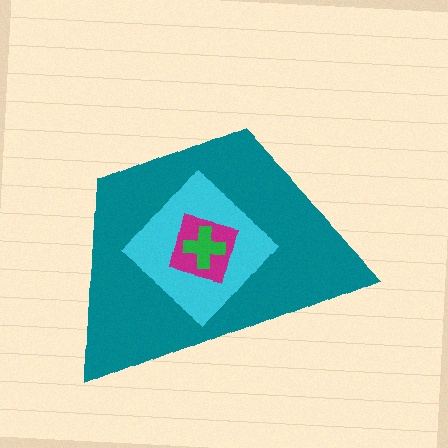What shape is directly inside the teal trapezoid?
The cyan diamond.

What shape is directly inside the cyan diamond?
The magenta square.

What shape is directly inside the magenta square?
The green cross.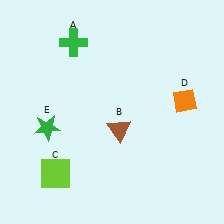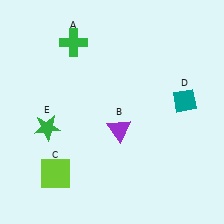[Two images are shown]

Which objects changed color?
B changed from brown to purple. D changed from orange to teal.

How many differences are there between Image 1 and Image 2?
There are 2 differences between the two images.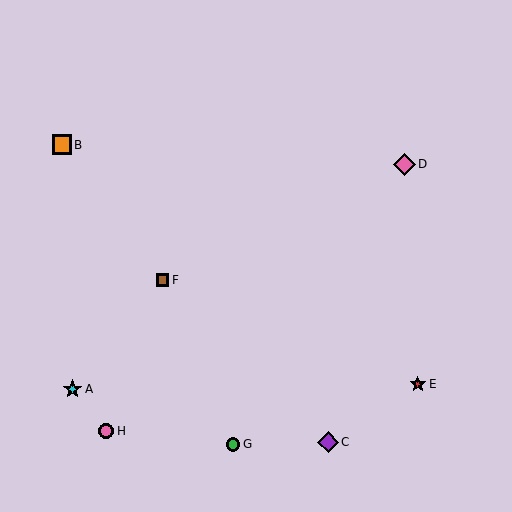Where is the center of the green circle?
The center of the green circle is at (233, 444).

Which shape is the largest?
The pink diamond (labeled D) is the largest.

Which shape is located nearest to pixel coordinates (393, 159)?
The pink diamond (labeled D) at (404, 164) is nearest to that location.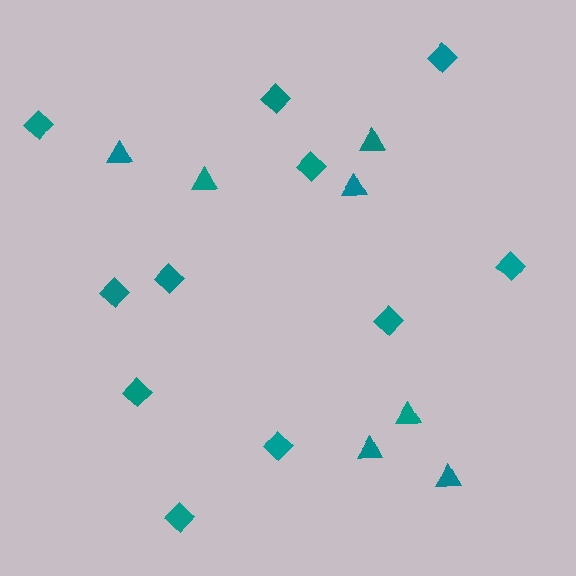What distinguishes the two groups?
There are 2 groups: one group of triangles (7) and one group of diamonds (11).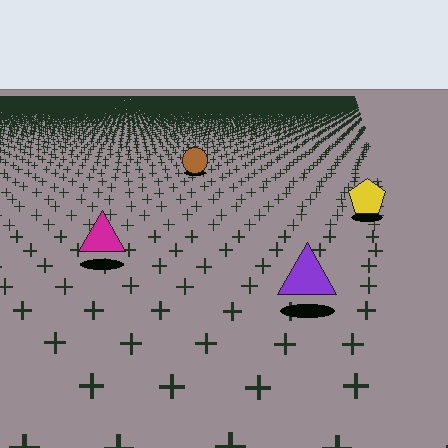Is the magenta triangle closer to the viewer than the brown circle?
Yes. The magenta triangle is closer — you can tell from the texture gradient: the ground texture is coarser near it.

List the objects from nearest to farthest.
From nearest to farthest: the purple triangle, the magenta triangle, the yellow pentagon, the brown circle.